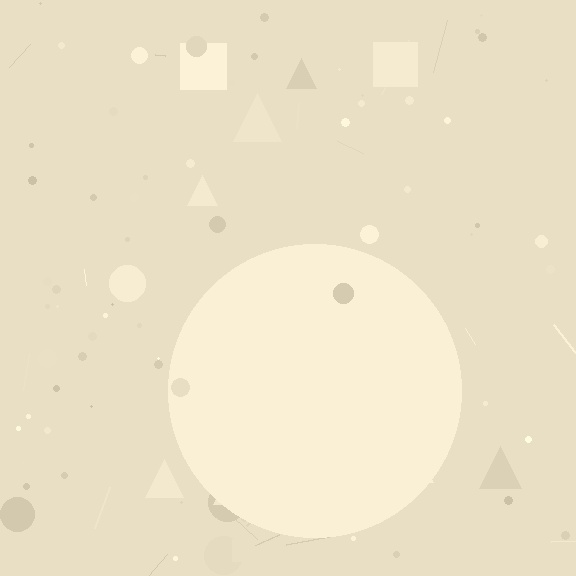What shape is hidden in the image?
A circle is hidden in the image.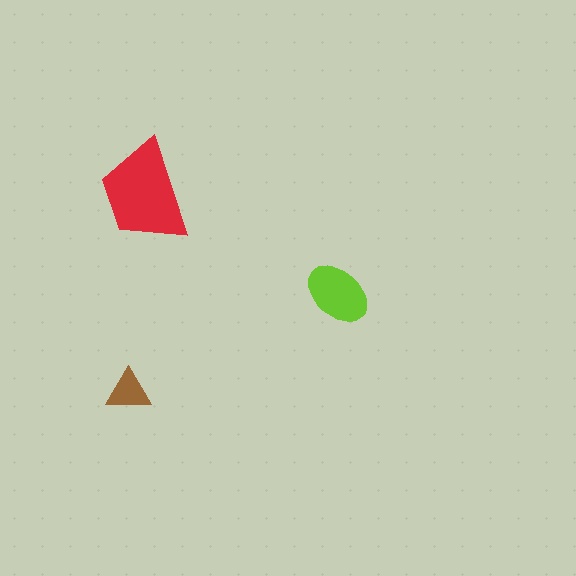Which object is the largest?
The red trapezoid.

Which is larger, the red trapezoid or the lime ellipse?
The red trapezoid.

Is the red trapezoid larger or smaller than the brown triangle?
Larger.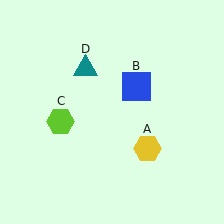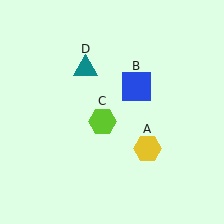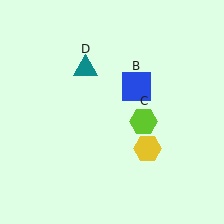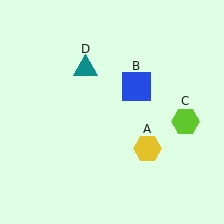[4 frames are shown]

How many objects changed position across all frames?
1 object changed position: lime hexagon (object C).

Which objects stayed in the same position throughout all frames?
Yellow hexagon (object A) and blue square (object B) and teal triangle (object D) remained stationary.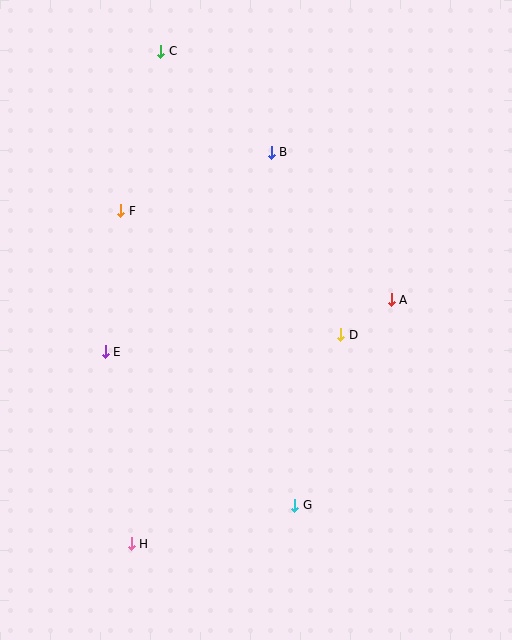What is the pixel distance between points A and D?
The distance between A and D is 61 pixels.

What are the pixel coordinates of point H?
Point H is at (131, 544).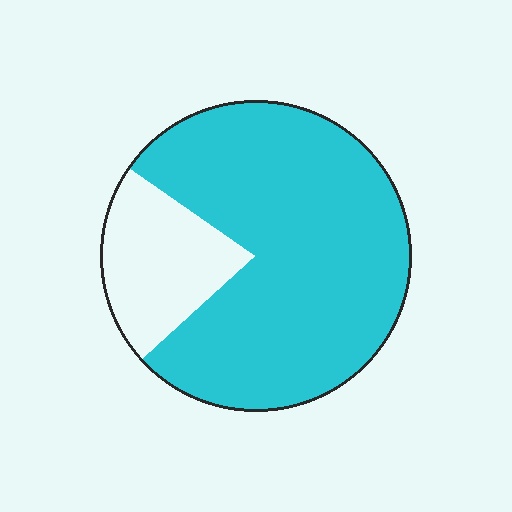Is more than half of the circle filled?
Yes.